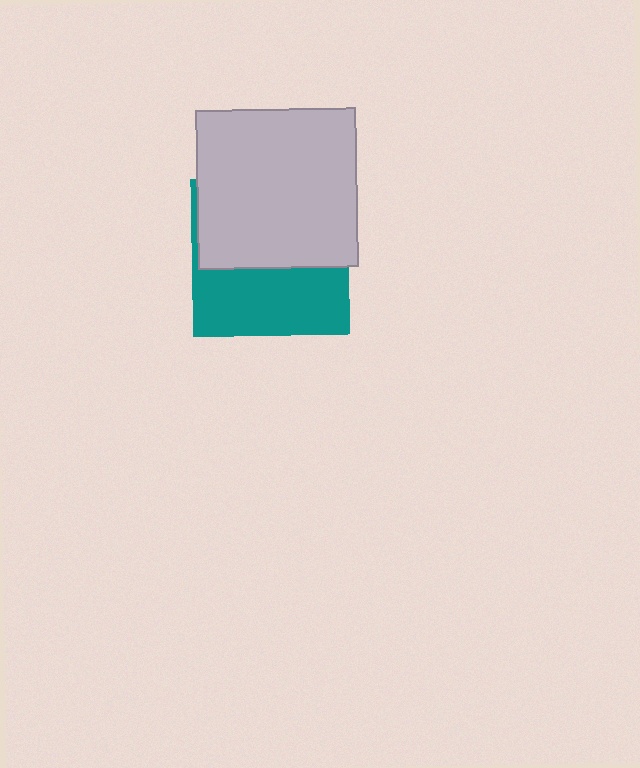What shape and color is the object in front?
The object in front is a light gray square.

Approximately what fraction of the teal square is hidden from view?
Roughly 55% of the teal square is hidden behind the light gray square.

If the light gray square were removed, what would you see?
You would see the complete teal square.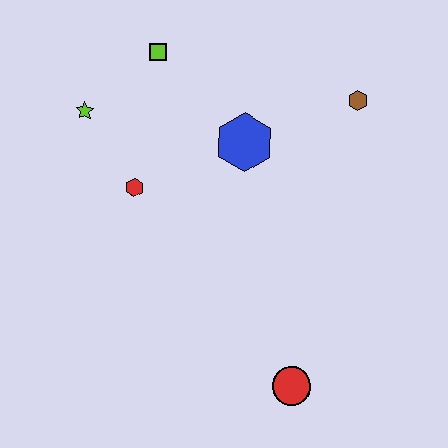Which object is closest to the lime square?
The lime star is closest to the lime square.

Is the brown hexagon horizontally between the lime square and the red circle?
No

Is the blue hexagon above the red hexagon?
Yes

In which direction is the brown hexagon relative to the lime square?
The brown hexagon is to the right of the lime square.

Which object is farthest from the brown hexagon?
The red circle is farthest from the brown hexagon.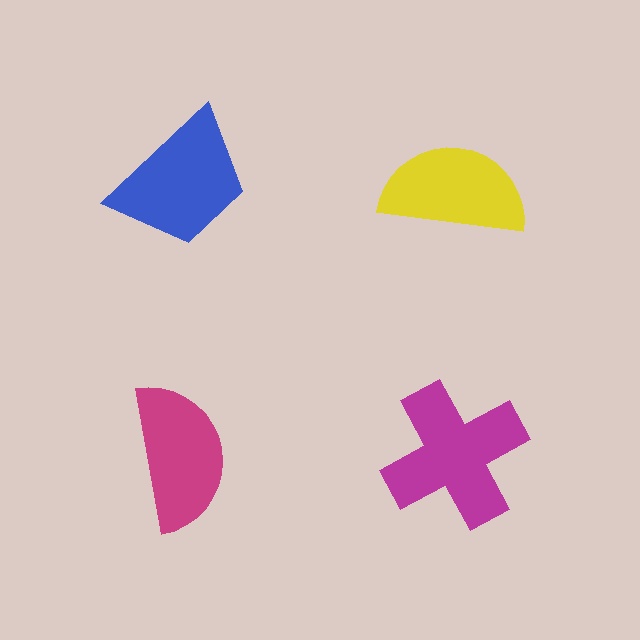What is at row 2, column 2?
A magenta cross.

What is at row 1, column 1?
A blue trapezoid.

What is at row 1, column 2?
A yellow semicircle.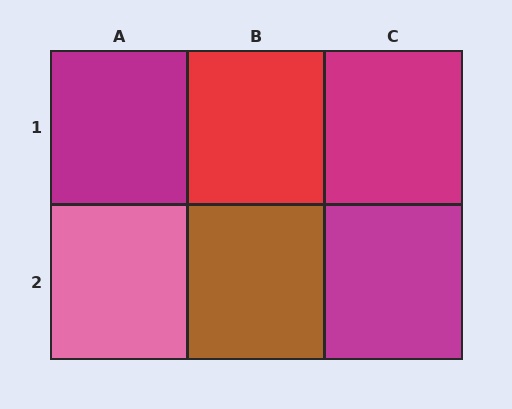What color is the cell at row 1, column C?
Magenta.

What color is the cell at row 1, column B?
Red.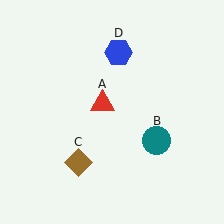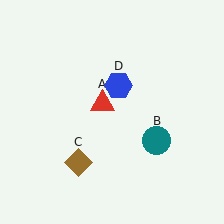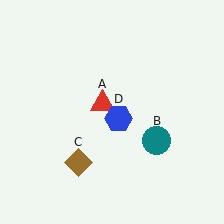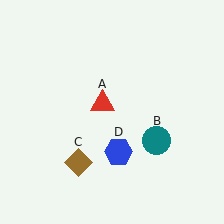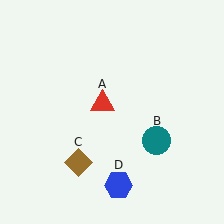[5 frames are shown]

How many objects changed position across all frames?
1 object changed position: blue hexagon (object D).